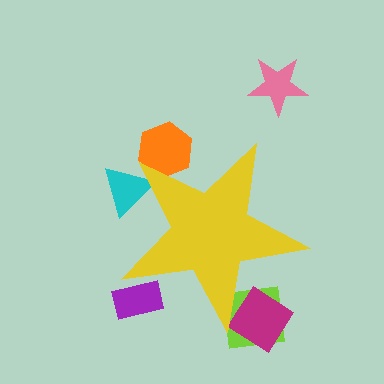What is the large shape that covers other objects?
A yellow star.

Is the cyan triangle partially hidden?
Yes, the cyan triangle is partially hidden behind the yellow star.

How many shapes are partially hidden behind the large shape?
5 shapes are partially hidden.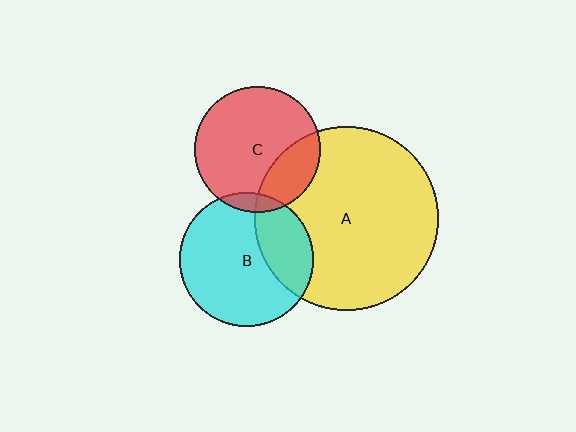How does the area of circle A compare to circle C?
Approximately 2.1 times.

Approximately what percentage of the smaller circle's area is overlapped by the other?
Approximately 25%.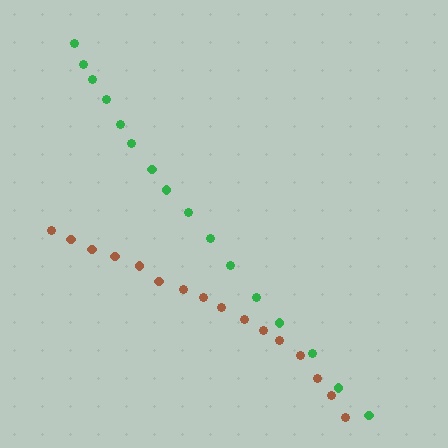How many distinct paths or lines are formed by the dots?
There are 2 distinct paths.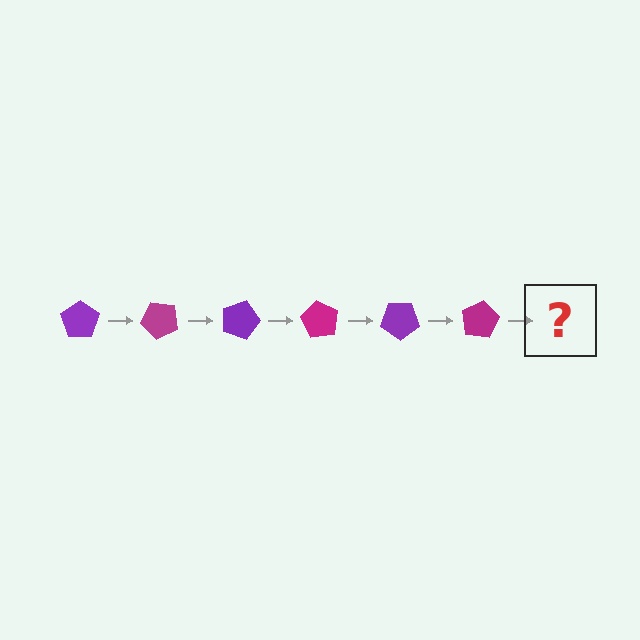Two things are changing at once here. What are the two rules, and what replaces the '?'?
The two rules are that it rotates 45 degrees each step and the color cycles through purple and magenta. The '?' should be a purple pentagon, rotated 270 degrees from the start.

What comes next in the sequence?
The next element should be a purple pentagon, rotated 270 degrees from the start.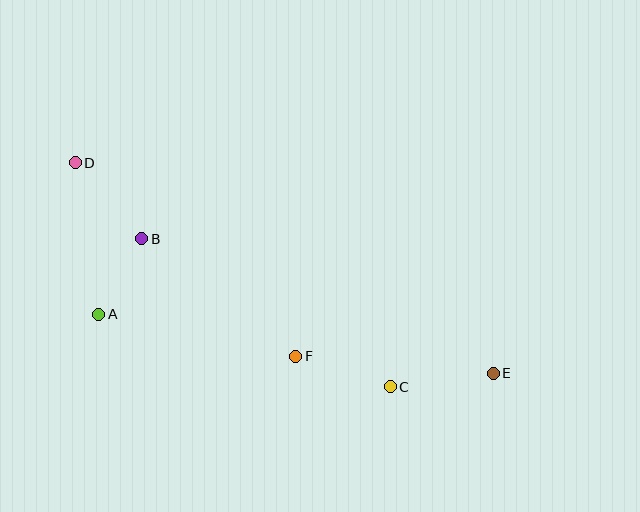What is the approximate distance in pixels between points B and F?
The distance between B and F is approximately 194 pixels.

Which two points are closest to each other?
Points A and B are closest to each other.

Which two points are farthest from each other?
Points D and E are farthest from each other.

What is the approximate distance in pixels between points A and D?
The distance between A and D is approximately 153 pixels.